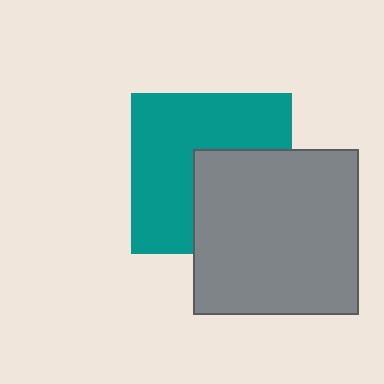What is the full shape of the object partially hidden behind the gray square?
The partially hidden object is a teal square.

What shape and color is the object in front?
The object in front is a gray square.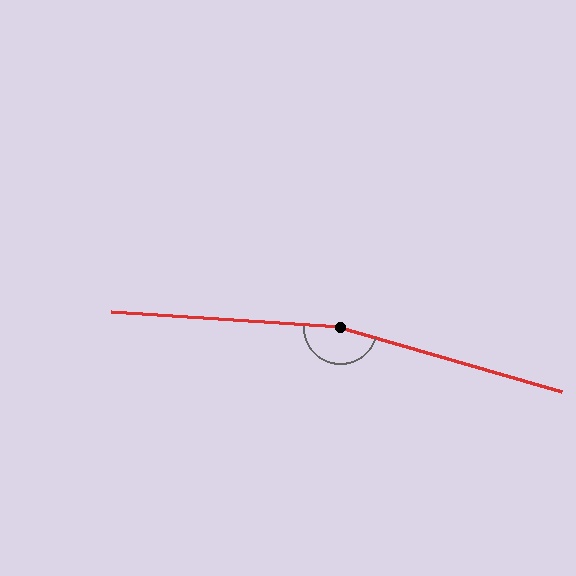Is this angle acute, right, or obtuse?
It is obtuse.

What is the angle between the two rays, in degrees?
Approximately 168 degrees.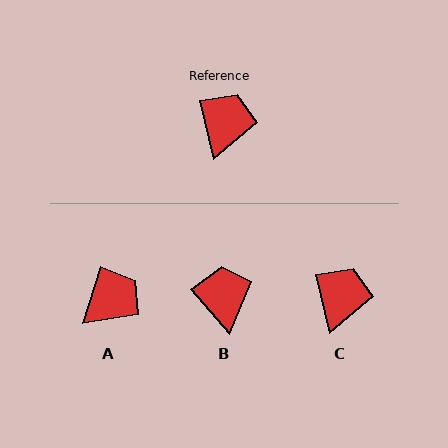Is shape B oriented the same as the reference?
No, it is off by about 28 degrees.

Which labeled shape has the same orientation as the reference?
C.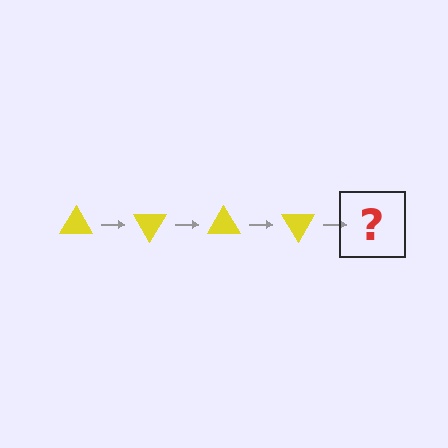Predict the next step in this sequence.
The next step is a yellow triangle rotated 240 degrees.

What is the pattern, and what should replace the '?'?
The pattern is that the triangle rotates 60 degrees each step. The '?' should be a yellow triangle rotated 240 degrees.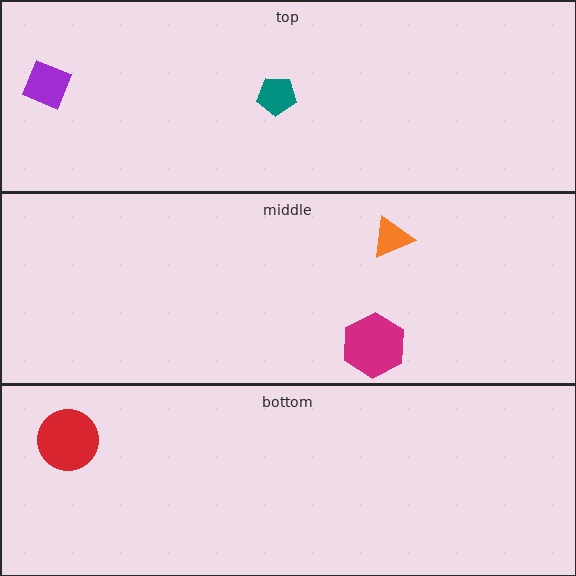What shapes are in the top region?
The purple diamond, the teal pentagon.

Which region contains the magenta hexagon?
The middle region.